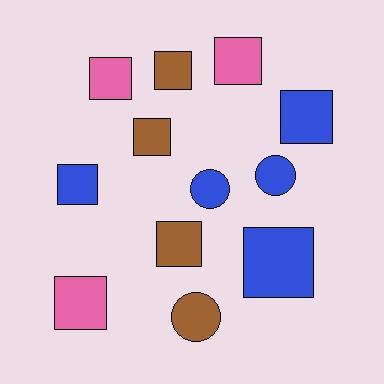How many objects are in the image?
There are 12 objects.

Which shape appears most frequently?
Square, with 9 objects.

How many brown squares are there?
There are 3 brown squares.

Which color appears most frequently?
Blue, with 5 objects.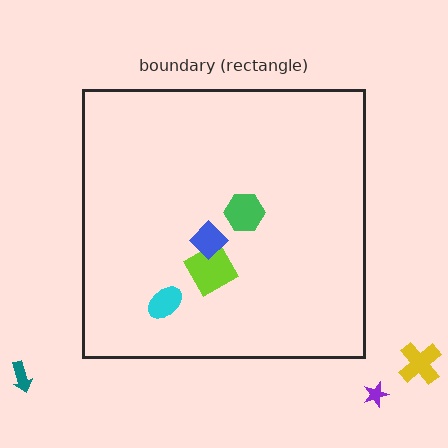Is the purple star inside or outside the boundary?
Outside.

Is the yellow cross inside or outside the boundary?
Outside.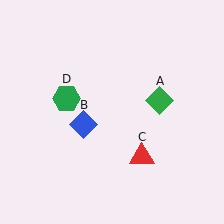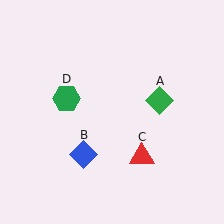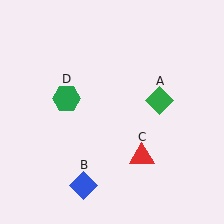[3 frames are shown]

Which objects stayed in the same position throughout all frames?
Green diamond (object A) and red triangle (object C) and green hexagon (object D) remained stationary.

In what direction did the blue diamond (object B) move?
The blue diamond (object B) moved down.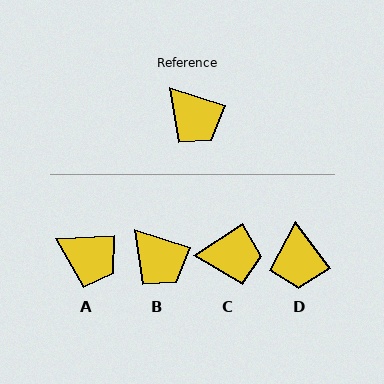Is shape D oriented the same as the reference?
No, it is off by about 35 degrees.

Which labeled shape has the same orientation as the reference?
B.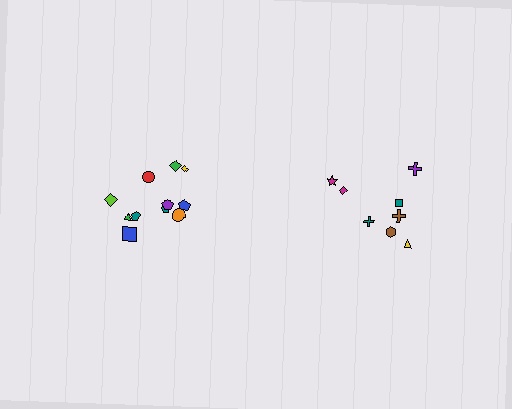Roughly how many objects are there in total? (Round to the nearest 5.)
Roughly 20 objects in total.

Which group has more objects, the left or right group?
The left group.